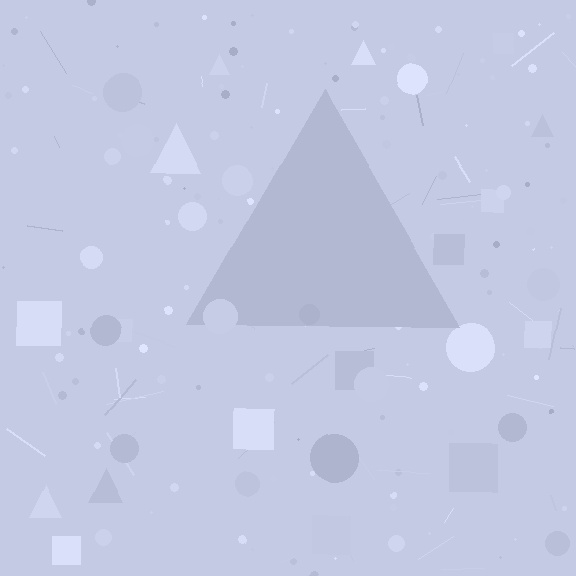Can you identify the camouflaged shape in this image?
The camouflaged shape is a triangle.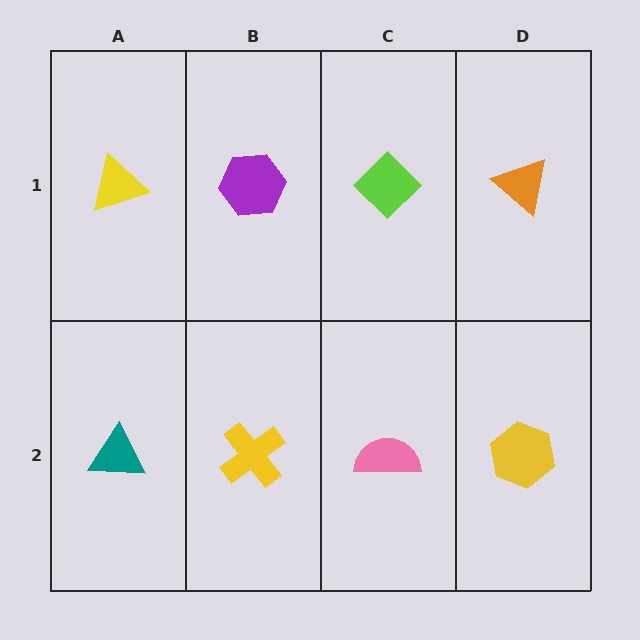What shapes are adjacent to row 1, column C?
A pink semicircle (row 2, column C), a purple hexagon (row 1, column B), an orange triangle (row 1, column D).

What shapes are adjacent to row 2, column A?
A yellow triangle (row 1, column A), a yellow cross (row 2, column B).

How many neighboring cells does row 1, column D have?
2.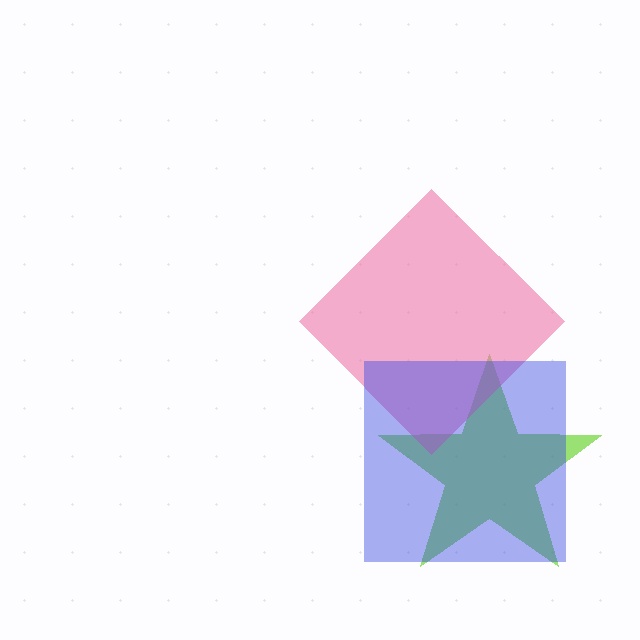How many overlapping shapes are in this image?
There are 3 overlapping shapes in the image.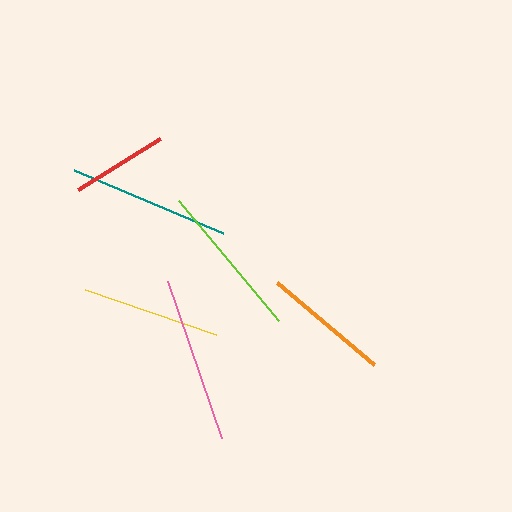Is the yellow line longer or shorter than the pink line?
The pink line is longer than the yellow line.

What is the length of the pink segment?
The pink segment is approximately 166 pixels long.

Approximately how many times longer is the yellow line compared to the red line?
The yellow line is approximately 1.4 times the length of the red line.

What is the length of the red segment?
The red segment is approximately 96 pixels long.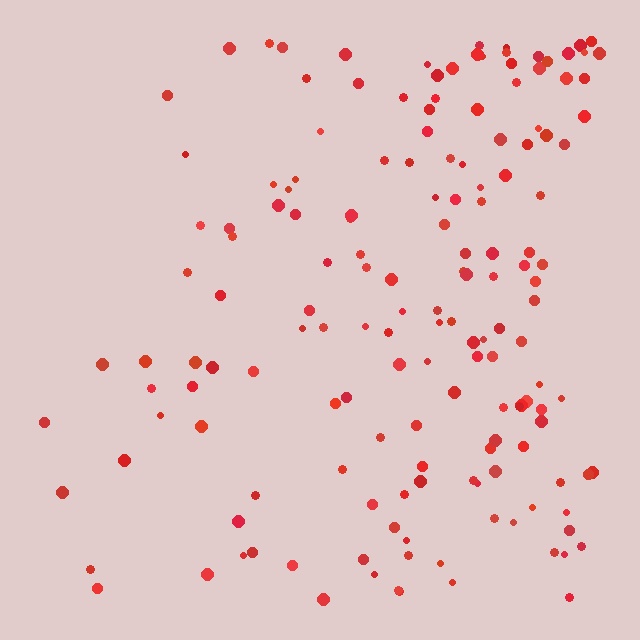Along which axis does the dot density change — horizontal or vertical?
Horizontal.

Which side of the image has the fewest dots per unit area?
The left.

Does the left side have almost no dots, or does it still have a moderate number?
Still a moderate number, just noticeably fewer than the right.